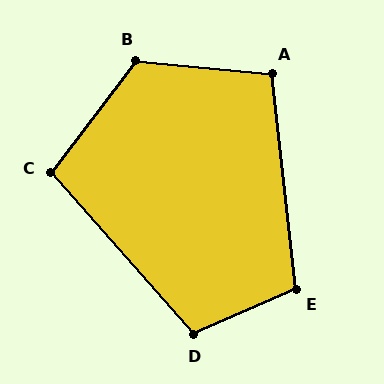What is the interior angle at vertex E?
Approximately 107 degrees (obtuse).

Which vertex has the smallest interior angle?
C, at approximately 101 degrees.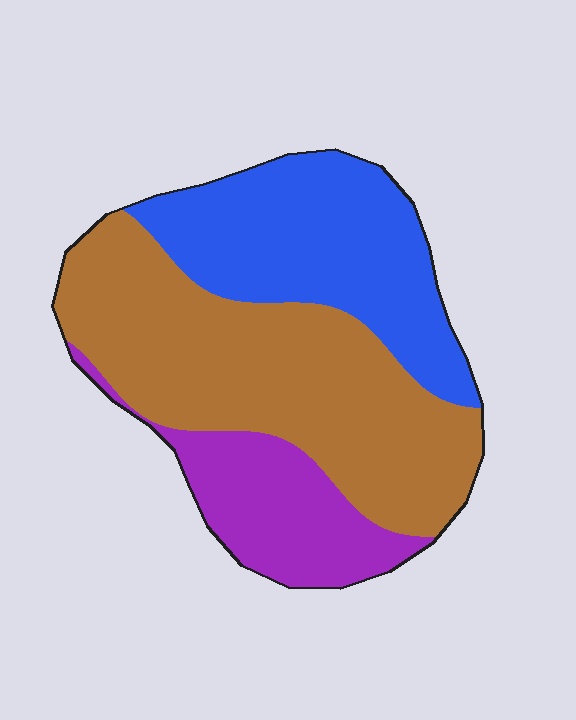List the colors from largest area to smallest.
From largest to smallest: brown, blue, purple.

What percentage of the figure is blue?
Blue covers 32% of the figure.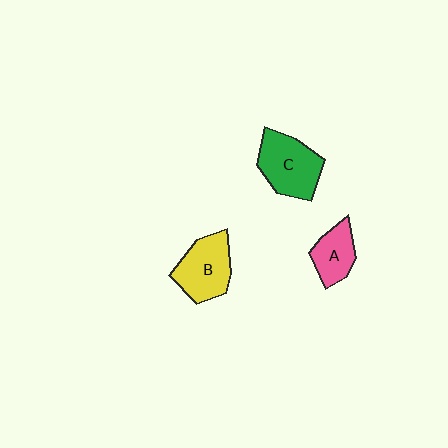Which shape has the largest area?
Shape C (green).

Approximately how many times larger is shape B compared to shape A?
Approximately 1.5 times.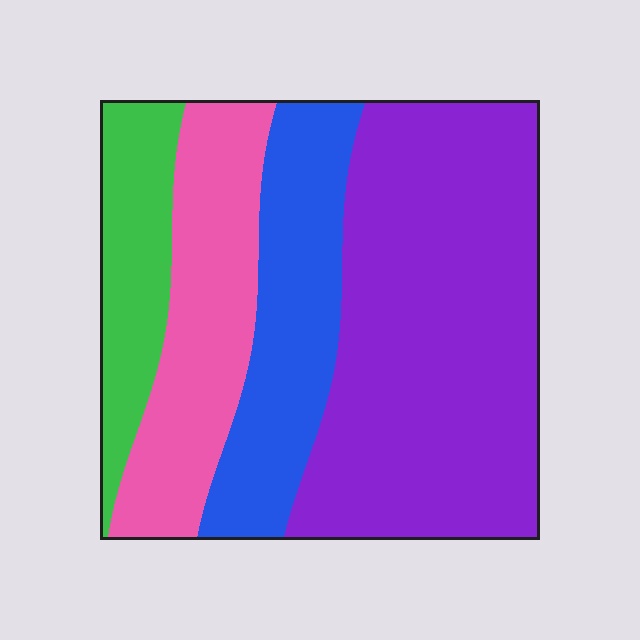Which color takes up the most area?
Purple, at roughly 45%.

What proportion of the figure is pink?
Pink covers 20% of the figure.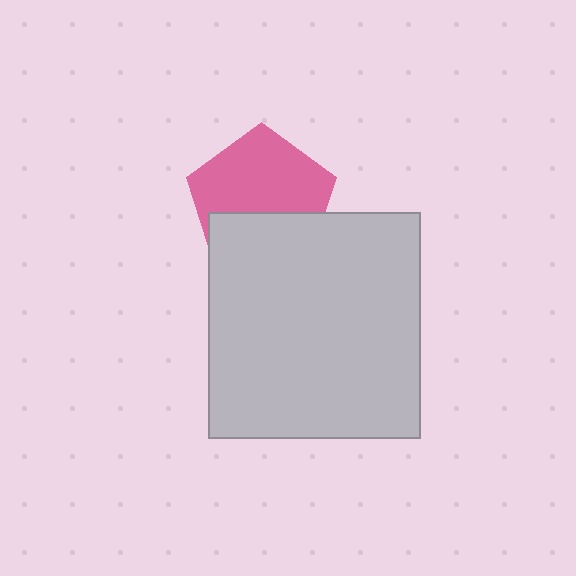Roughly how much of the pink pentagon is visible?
About half of it is visible (roughly 61%).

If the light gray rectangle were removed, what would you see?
You would see the complete pink pentagon.